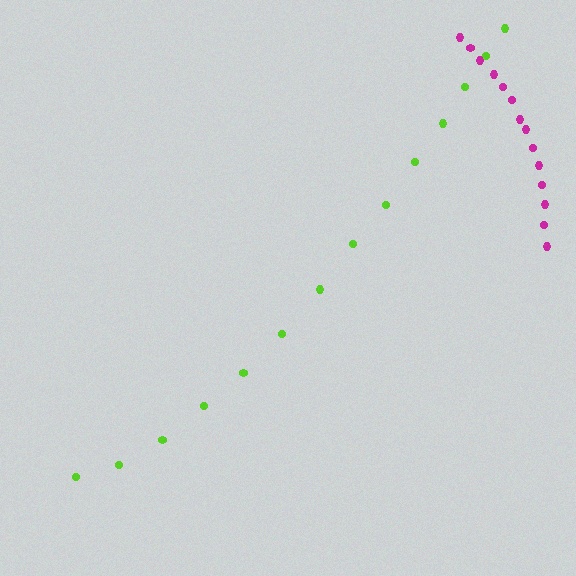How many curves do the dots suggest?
There are 2 distinct paths.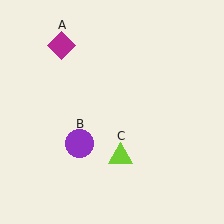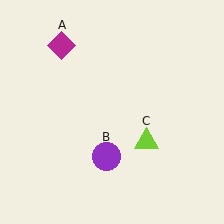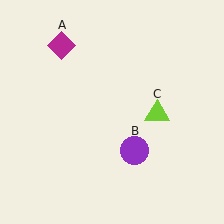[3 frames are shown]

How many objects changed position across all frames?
2 objects changed position: purple circle (object B), lime triangle (object C).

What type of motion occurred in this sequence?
The purple circle (object B), lime triangle (object C) rotated counterclockwise around the center of the scene.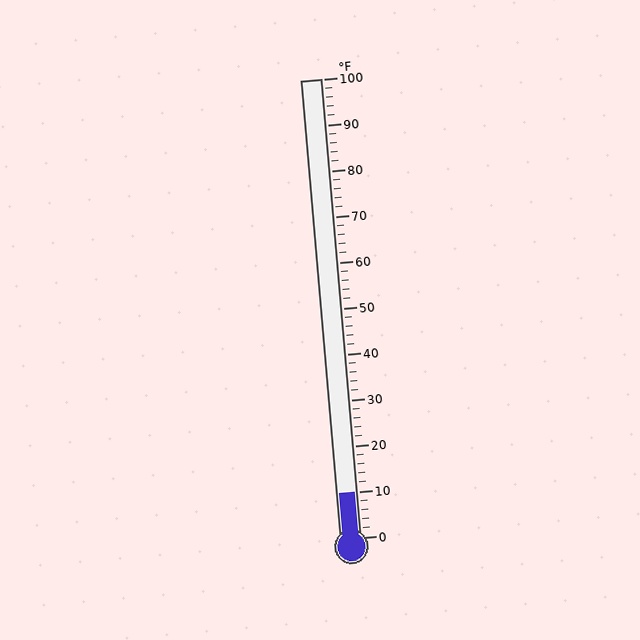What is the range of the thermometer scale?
The thermometer scale ranges from 0°F to 100°F.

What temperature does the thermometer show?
The thermometer shows approximately 10°F.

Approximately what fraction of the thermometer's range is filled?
The thermometer is filled to approximately 10% of its range.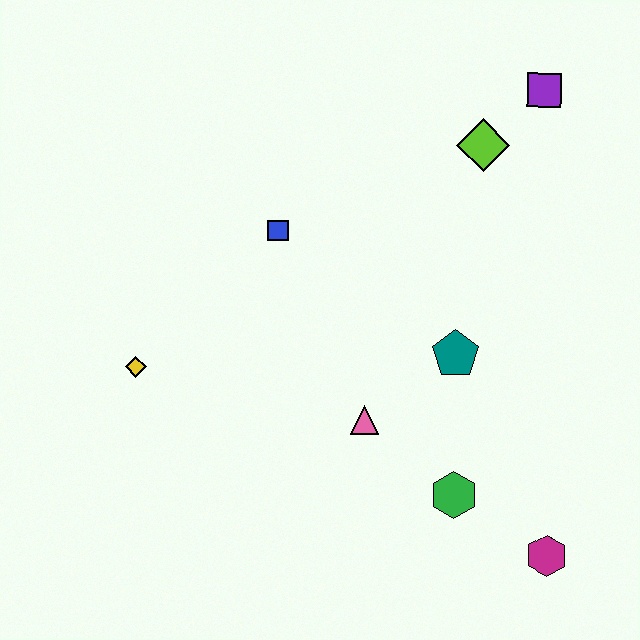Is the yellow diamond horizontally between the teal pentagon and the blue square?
No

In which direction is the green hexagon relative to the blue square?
The green hexagon is below the blue square.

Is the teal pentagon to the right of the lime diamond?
No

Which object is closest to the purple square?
The lime diamond is closest to the purple square.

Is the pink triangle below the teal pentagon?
Yes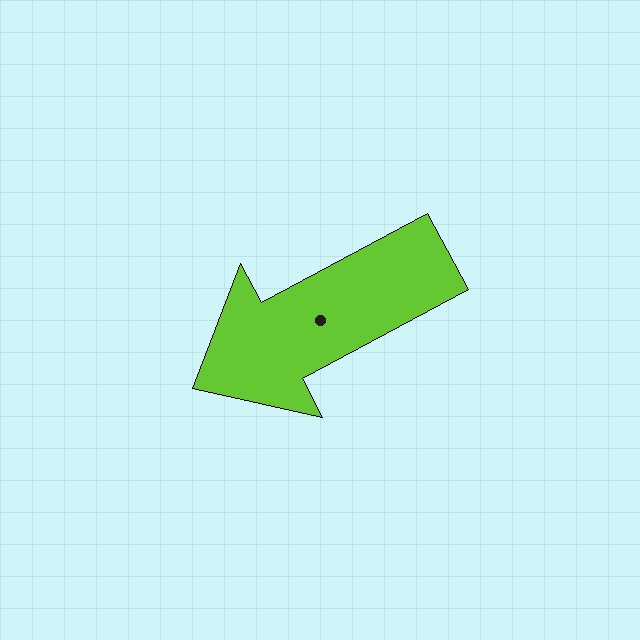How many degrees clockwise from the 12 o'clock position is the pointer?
Approximately 242 degrees.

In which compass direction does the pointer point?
Southwest.